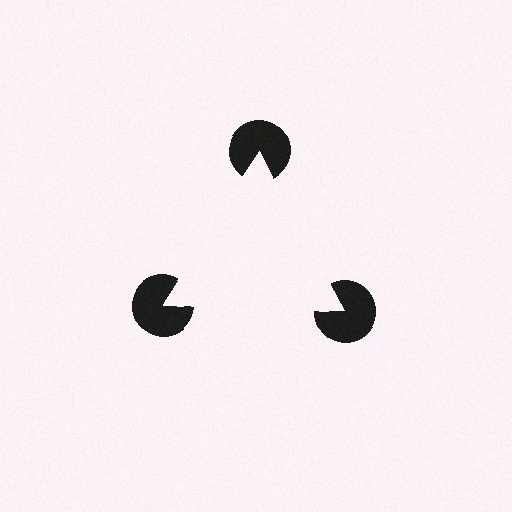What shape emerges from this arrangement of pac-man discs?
An illusory triangle — its edges are inferred from the aligned wedge cuts in the pac-man discs, not physically drawn.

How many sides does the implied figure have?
3 sides.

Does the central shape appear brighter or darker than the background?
It typically appears slightly brighter than the background, even though no actual brightness change is drawn.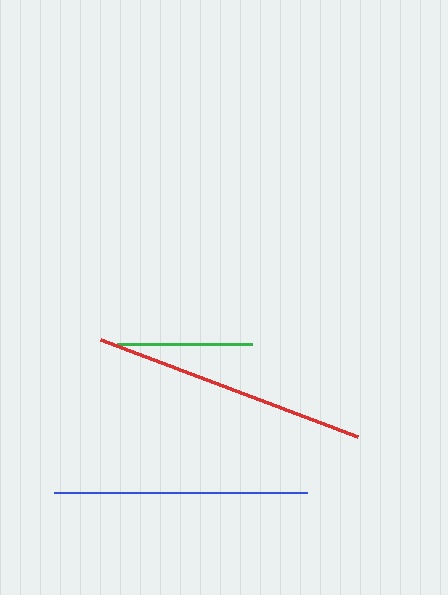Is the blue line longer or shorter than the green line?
The blue line is longer than the green line.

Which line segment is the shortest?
The green line is the shortest at approximately 135 pixels.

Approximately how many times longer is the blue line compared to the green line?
The blue line is approximately 1.9 times the length of the green line.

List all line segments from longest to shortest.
From longest to shortest: red, blue, green.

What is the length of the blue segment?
The blue segment is approximately 252 pixels long.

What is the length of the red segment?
The red segment is approximately 275 pixels long.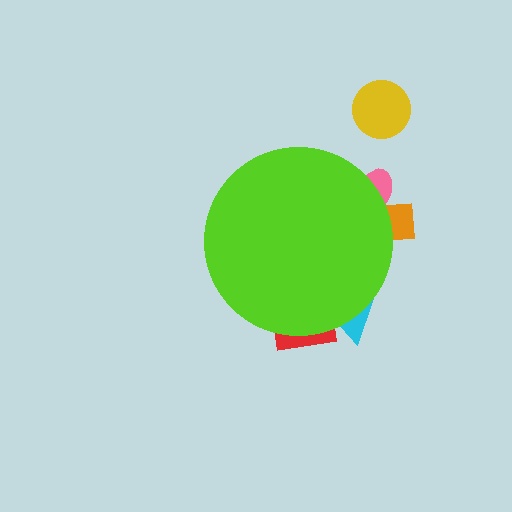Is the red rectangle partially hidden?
Yes, the red rectangle is partially hidden behind the lime circle.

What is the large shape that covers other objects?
A lime circle.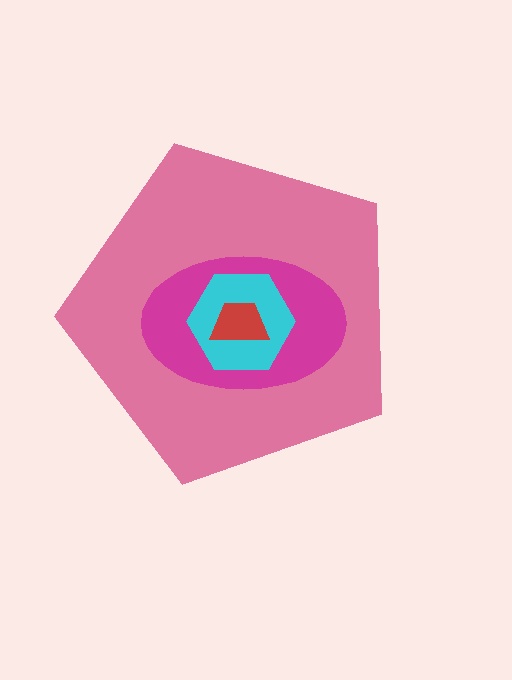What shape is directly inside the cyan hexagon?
The red trapezoid.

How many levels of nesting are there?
4.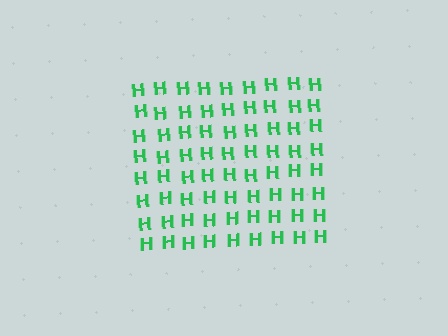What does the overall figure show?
The overall figure shows a square.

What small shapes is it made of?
It is made of small letter H's.